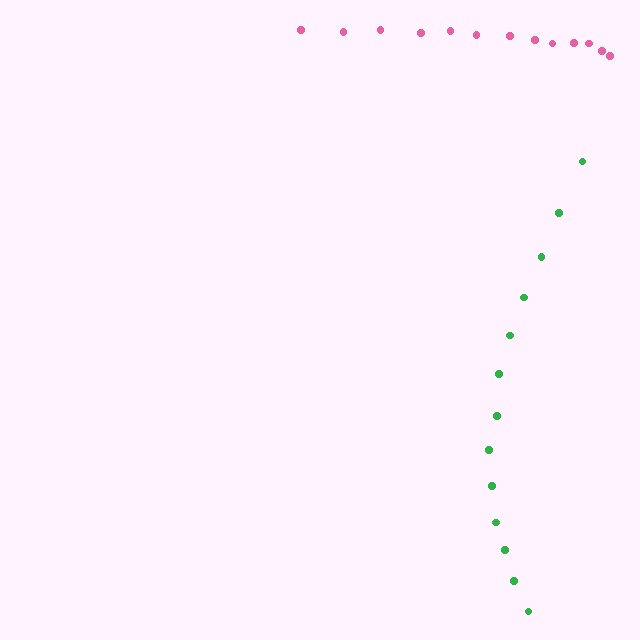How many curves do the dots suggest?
There are 2 distinct paths.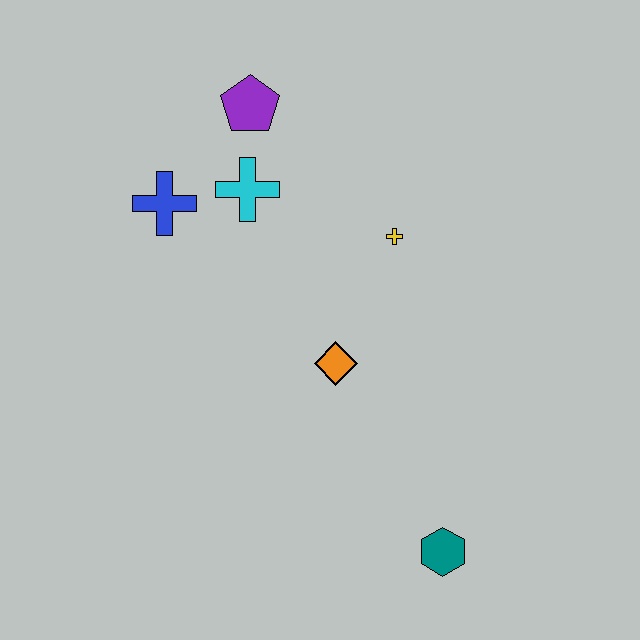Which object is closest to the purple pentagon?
The cyan cross is closest to the purple pentagon.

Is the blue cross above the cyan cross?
No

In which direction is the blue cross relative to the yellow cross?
The blue cross is to the left of the yellow cross.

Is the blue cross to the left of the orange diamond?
Yes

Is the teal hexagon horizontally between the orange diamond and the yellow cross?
No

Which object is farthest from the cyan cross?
The teal hexagon is farthest from the cyan cross.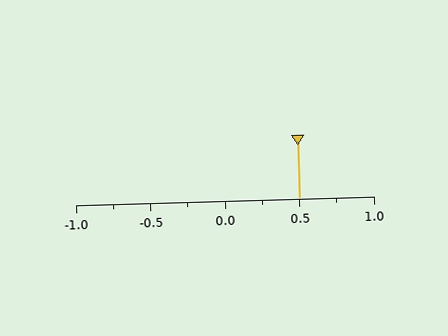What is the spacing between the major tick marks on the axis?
The major ticks are spaced 0.5 apart.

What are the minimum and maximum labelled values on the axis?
The axis runs from -1.0 to 1.0.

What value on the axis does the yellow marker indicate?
The marker indicates approximately 0.5.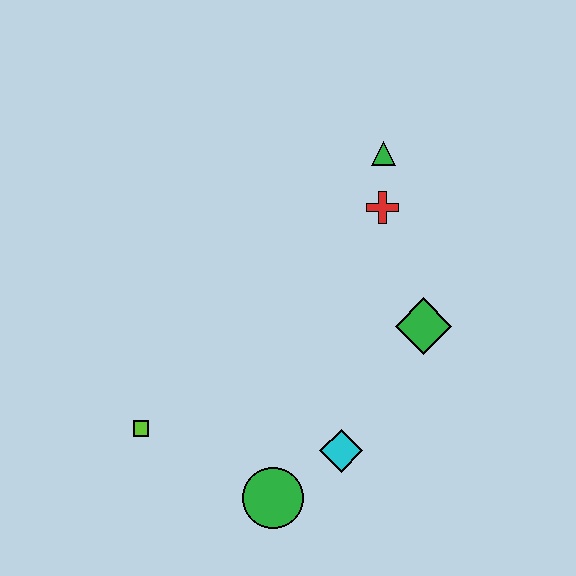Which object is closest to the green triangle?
The red cross is closest to the green triangle.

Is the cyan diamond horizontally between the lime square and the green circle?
No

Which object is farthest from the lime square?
The green triangle is farthest from the lime square.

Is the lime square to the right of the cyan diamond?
No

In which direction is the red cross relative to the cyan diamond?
The red cross is above the cyan diamond.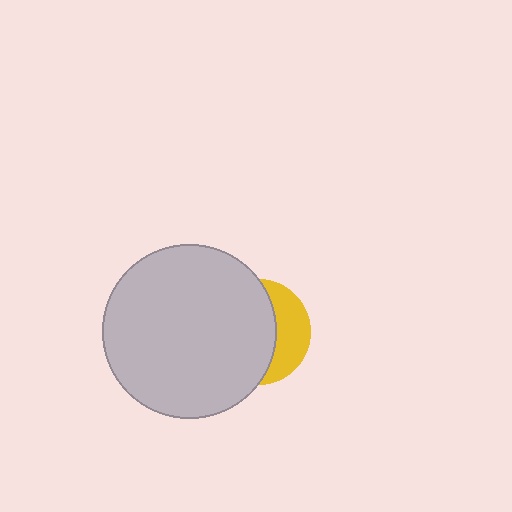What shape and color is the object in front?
The object in front is a light gray circle.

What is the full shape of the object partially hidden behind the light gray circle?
The partially hidden object is a yellow circle.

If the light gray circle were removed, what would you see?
You would see the complete yellow circle.